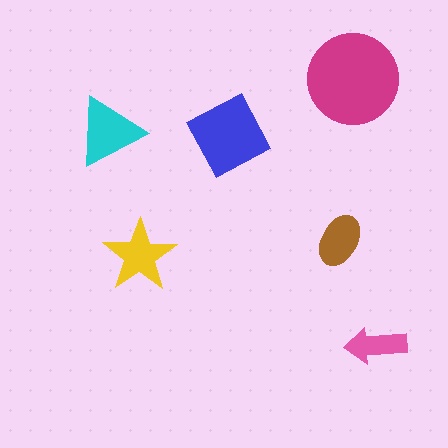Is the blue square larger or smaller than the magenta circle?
Smaller.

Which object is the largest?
The magenta circle.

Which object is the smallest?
The pink arrow.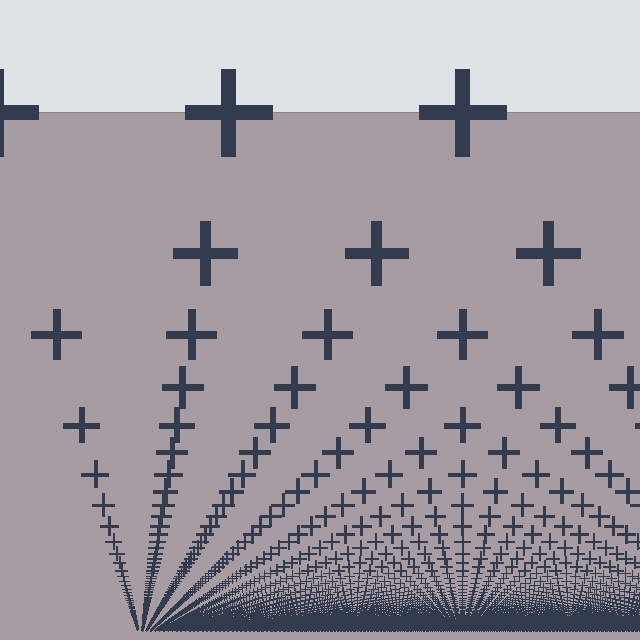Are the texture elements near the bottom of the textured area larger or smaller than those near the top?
Smaller. The gradient is inverted — elements near the bottom are smaller and denser.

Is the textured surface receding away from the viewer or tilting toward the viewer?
The surface appears to tilt toward the viewer. Texture elements get larger and sparser toward the top.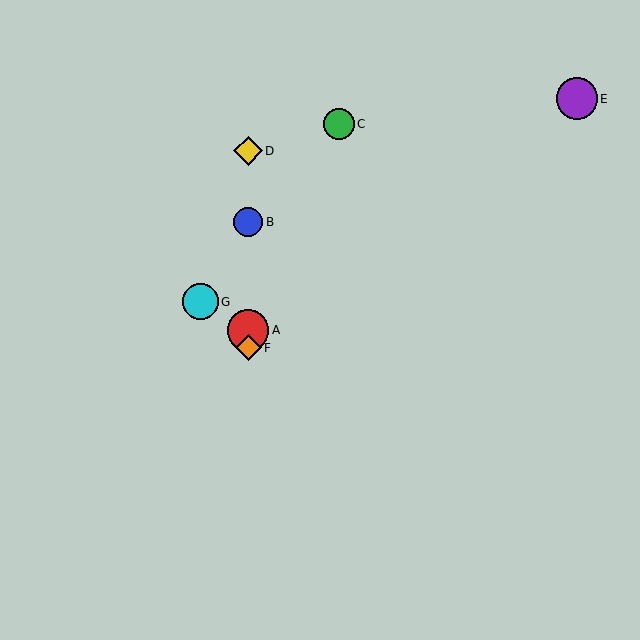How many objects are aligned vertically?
4 objects (A, B, D, F) are aligned vertically.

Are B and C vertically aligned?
No, B is at x≈248 and C is at x≈339.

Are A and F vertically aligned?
Yes, both are at x≈248.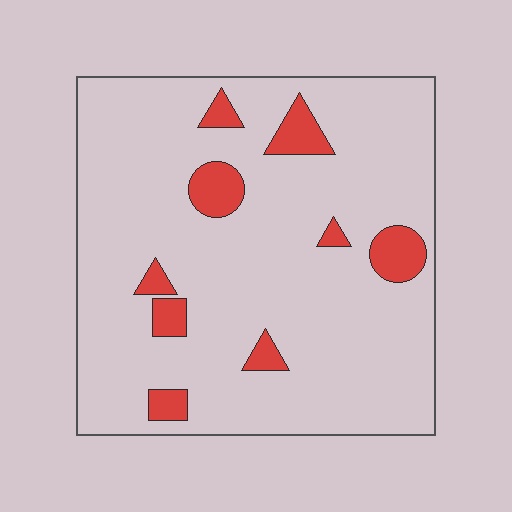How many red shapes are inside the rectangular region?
9.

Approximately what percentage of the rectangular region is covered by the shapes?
Approximately 10%.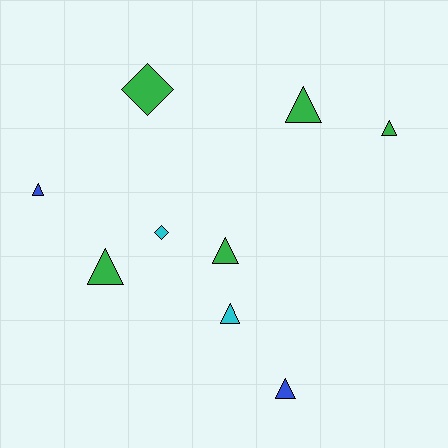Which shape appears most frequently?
Triangle, with 7 objects.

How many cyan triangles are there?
There is 1 cyan triangle.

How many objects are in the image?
There are 9 objects.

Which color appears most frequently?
Green, with 5 objects.